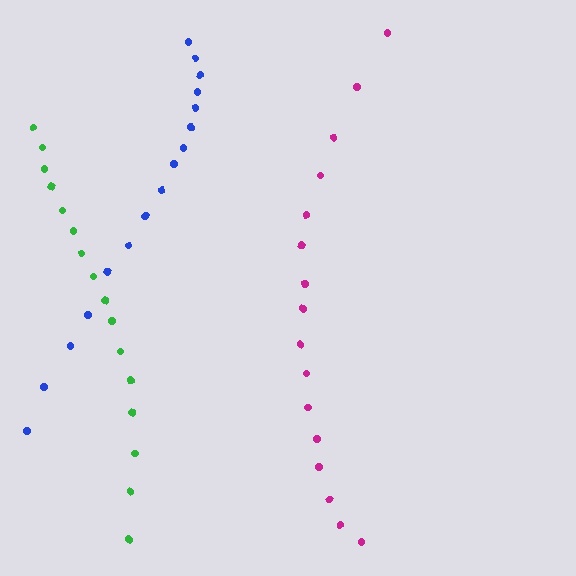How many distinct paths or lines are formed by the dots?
There are 3 distinct paths.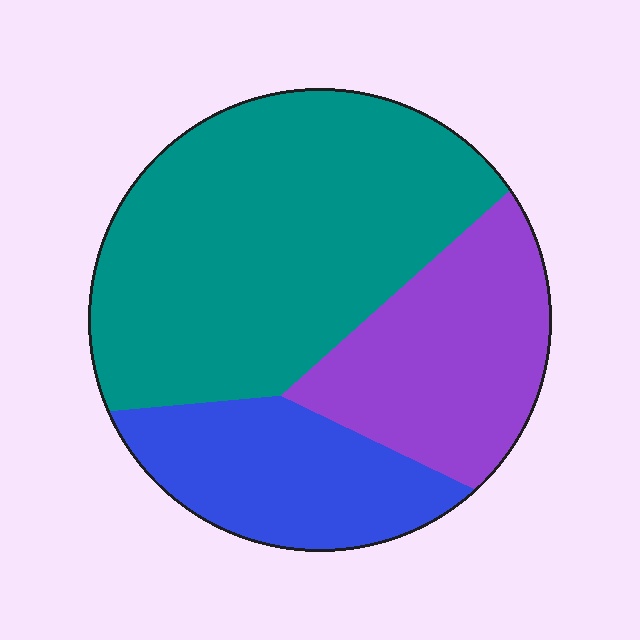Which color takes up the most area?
Teal, at roughly 55%.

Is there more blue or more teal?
Teal.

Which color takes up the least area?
Blue, at roughly 20%.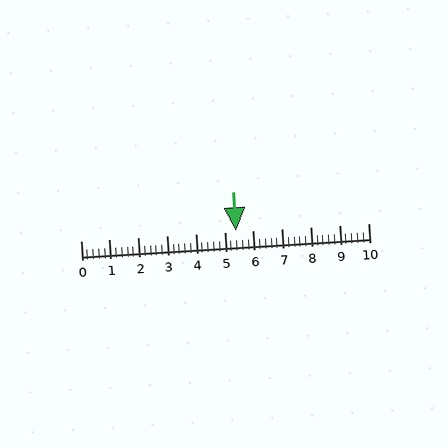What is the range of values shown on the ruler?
The ruler shows values from 0 to 10.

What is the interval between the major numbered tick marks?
The major tick marks are spaced 1 units apart.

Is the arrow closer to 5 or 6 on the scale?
The arrow is closer to 5.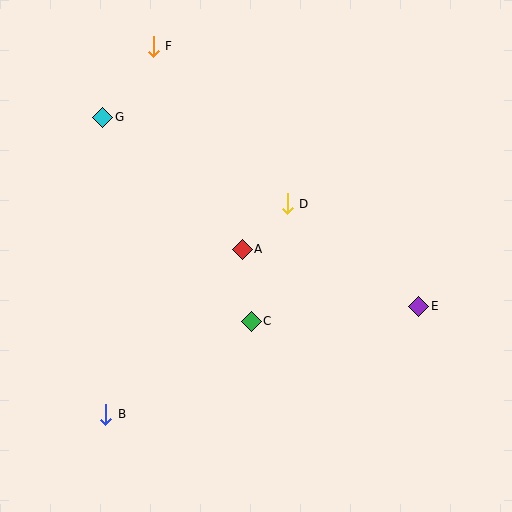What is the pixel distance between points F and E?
The distance between F and E is 372 pixels.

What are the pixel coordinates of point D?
Point D is at (287, 204).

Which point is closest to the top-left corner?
Point G is closest to the top-left corner.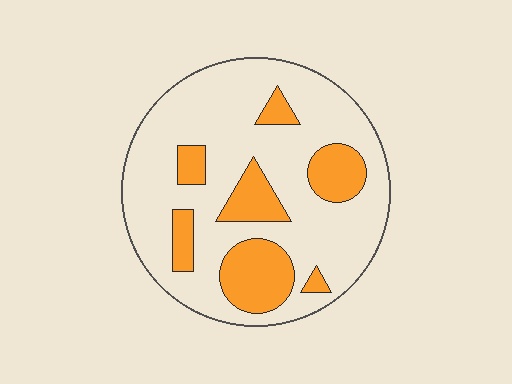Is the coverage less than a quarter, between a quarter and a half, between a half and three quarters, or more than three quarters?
Less than a quarter.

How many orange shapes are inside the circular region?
7.